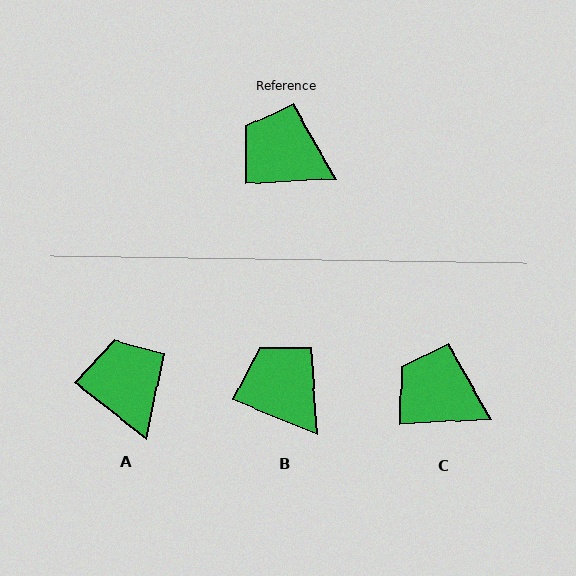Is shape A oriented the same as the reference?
No, it is off by about 41 degrees.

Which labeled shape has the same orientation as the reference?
C.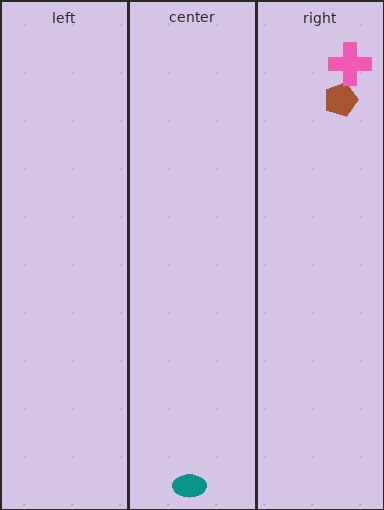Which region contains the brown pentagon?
The right region.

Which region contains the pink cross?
The right region.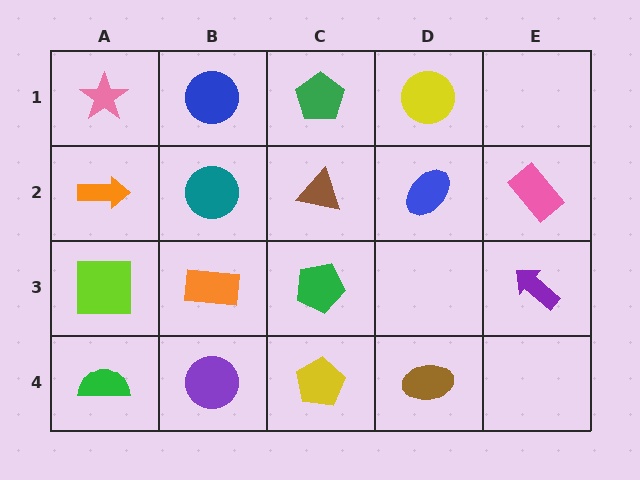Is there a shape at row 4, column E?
No, that cell is empty.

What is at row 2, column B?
A teal circle.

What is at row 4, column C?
A yellow pentagon.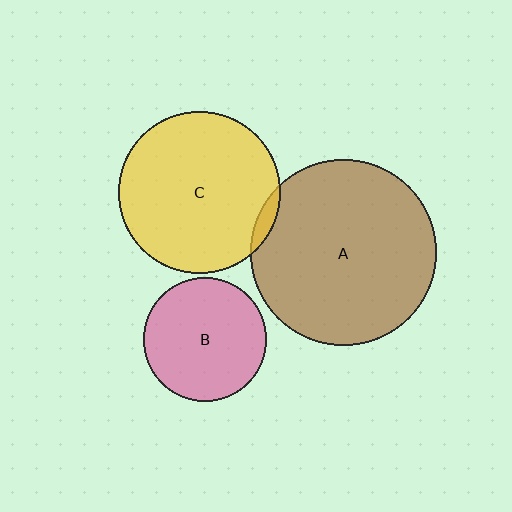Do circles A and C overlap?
Yes.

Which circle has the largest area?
Circle A (brown).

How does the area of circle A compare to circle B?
Approximately 2.3 times.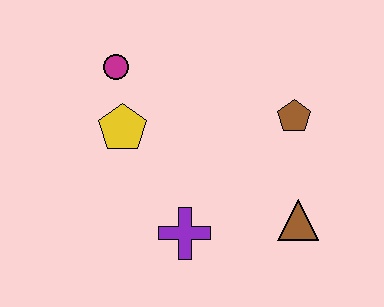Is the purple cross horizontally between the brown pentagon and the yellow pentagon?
Yes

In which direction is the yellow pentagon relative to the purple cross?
The yellow pentagon is above the purple cross.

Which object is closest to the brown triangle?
The brown pentagon is closest to the brown triangle.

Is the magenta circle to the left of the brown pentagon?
Yes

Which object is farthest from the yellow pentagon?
The brown triangle is farthest from the yellow pentagon.